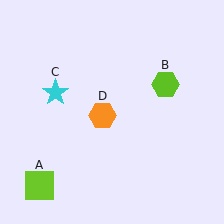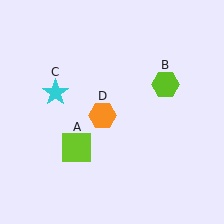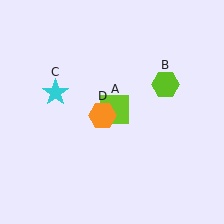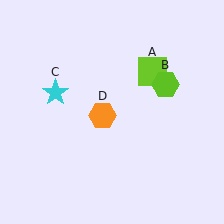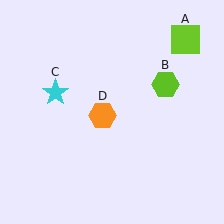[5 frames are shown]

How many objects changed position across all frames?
1 object changed position: lime square (object A).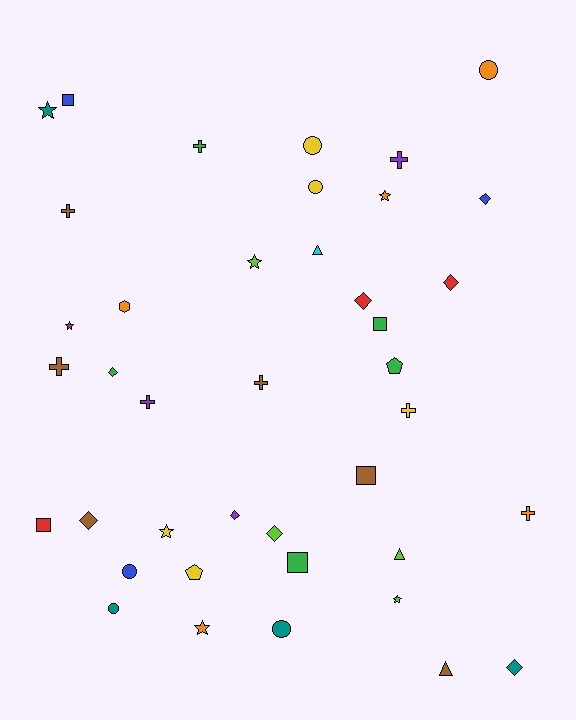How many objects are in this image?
There are 40 objects.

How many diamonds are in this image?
There are 8 diamonds.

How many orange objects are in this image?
There are 5 orange objects.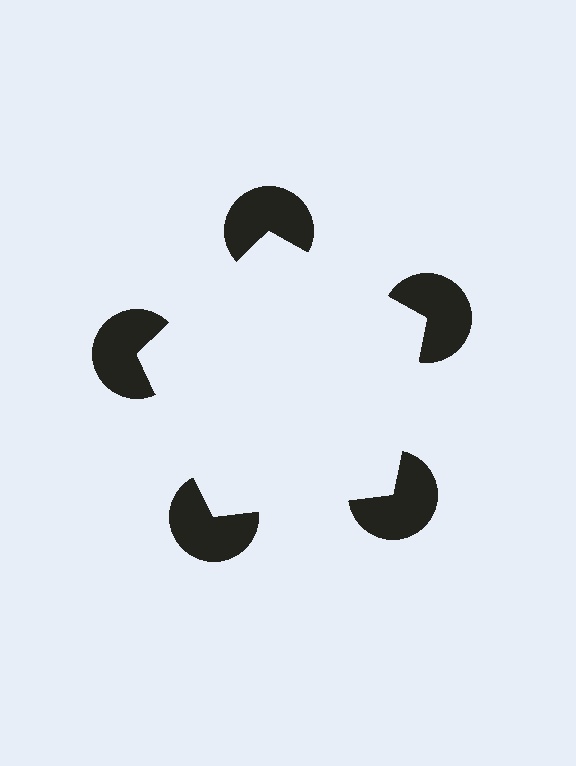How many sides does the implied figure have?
5 sides.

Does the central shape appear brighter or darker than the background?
It typically appears slightly brighter than the background, even though no actual brightness change is drawn.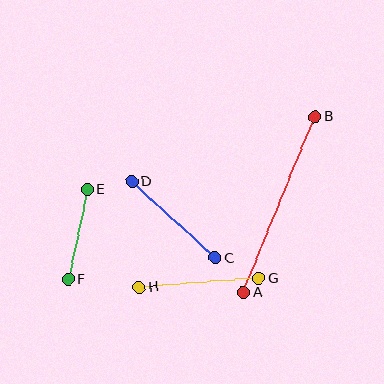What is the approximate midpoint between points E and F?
The midpoint is at approximately (78, 235) pixels.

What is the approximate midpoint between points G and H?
The midpoint is at approximately (199, 283) pixels.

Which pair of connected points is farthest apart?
Points A and B are farthest apart.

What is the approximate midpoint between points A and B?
The midpoint is at approximately (279, 205) pixels.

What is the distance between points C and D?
The distance is approximately 114 pixels.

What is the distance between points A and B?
The distance is approximately 189 pixels.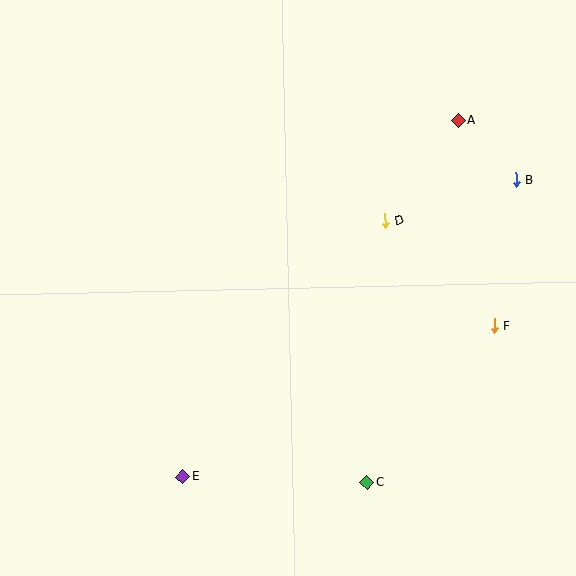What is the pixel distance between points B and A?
The distance between B and A is 82 pixels.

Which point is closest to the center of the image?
Point D at (385, 220) is closest to the center.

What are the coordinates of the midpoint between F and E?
The midpoint between F and E is at (339, 401).